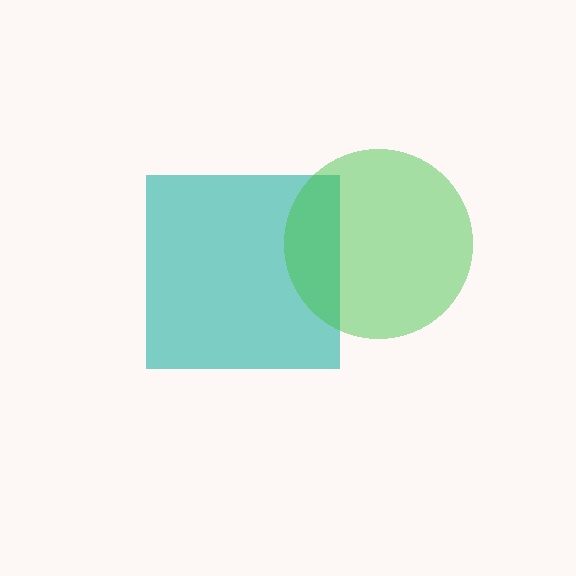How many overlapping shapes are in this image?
There are 2 overlapping shapes in the image.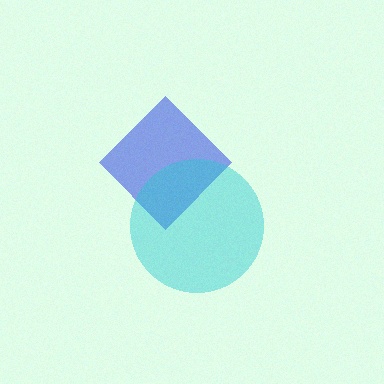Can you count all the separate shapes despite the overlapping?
Yes, there are 2 separate shapes.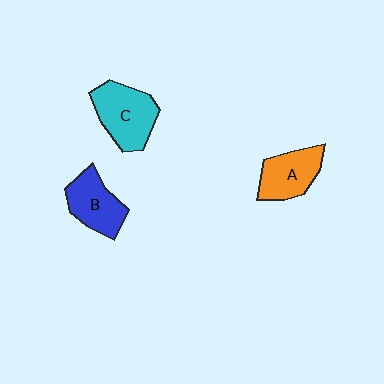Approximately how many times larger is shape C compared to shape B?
Approximately 1.2 times.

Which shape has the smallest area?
Shape A (orange).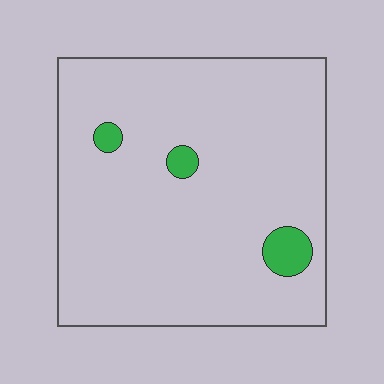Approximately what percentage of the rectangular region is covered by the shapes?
Approximately 5%.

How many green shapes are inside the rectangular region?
3.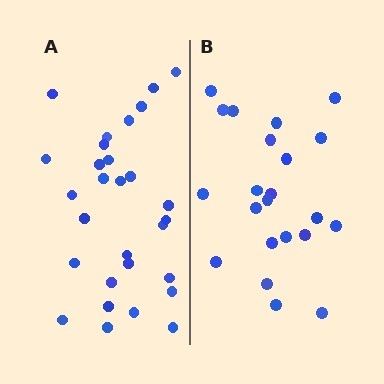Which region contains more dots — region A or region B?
Region A (the left region) has more dots.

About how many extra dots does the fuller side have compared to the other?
Region A has roughly 8 or so more dots than region B.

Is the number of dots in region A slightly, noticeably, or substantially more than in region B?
Region A has noticeably more, but not dramatically so. The ratio is roughly 1.3 to 1.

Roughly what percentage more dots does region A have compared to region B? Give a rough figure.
About 30% more.